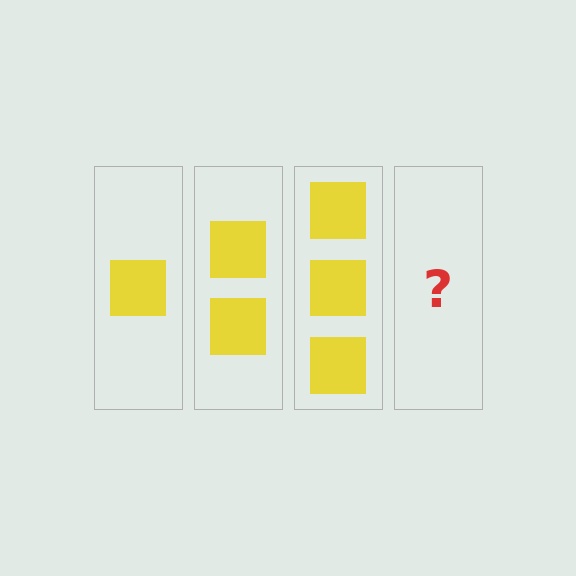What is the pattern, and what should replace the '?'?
The pattern is that each step adds one more square. The '?' should be 4 squares.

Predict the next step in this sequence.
The next step is 4 squares.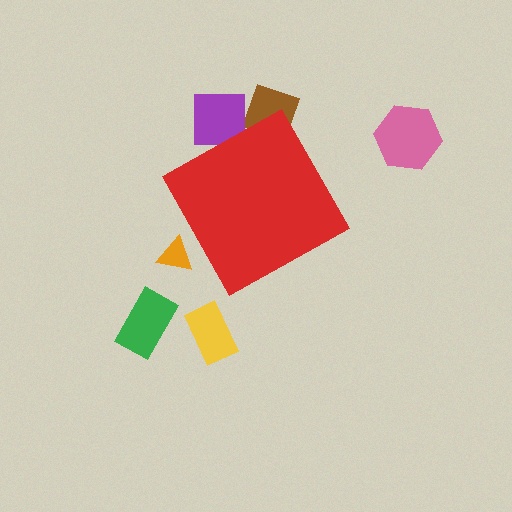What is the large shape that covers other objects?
A red diamond.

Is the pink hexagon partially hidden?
No, the pink hexagon is fully visible.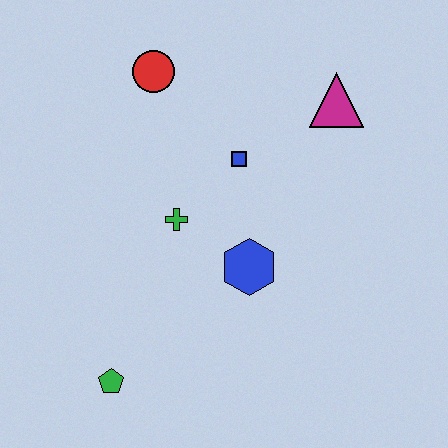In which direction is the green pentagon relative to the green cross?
The green pentagon is below the green cross.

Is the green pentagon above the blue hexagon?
No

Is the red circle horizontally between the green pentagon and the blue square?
Yes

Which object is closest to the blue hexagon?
The green cross is closest to the blue hexagon.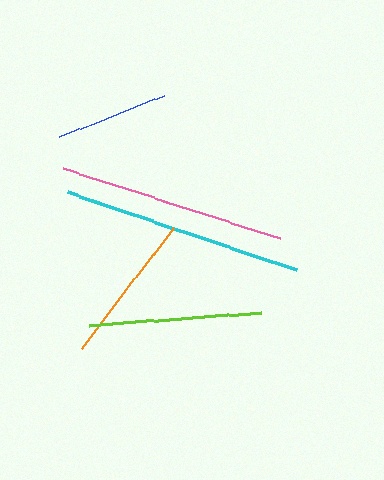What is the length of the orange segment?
The orange segment is approximately 152 pixels long.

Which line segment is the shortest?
The blue line is the shortest at approximately 113 pixels.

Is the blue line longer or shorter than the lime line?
The lime line is longer than the blue line.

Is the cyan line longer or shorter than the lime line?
The cyan line is longer than the lime line.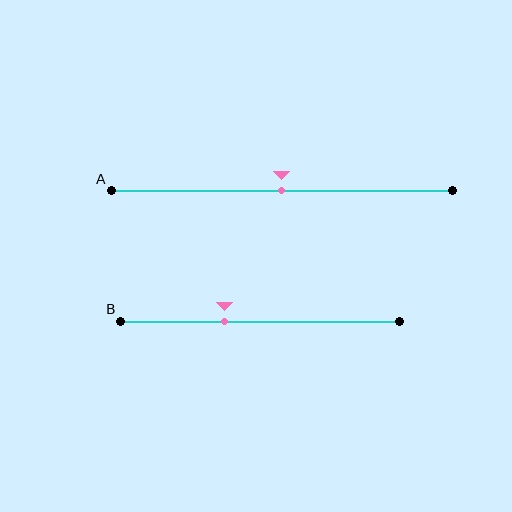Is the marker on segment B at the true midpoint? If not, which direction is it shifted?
No, the marker on segment B is shifted to the left by about 13% of the segment length.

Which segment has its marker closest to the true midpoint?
Segment A has its marker closest to the true midpoint.